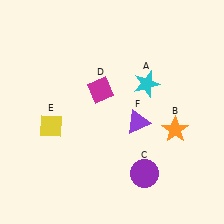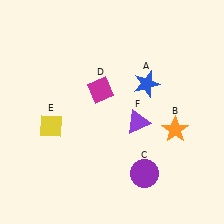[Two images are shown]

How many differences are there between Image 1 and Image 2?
There is 1 difference between the two images.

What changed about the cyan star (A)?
In Image 1, A is cyan. In Image 2, it changed to blue.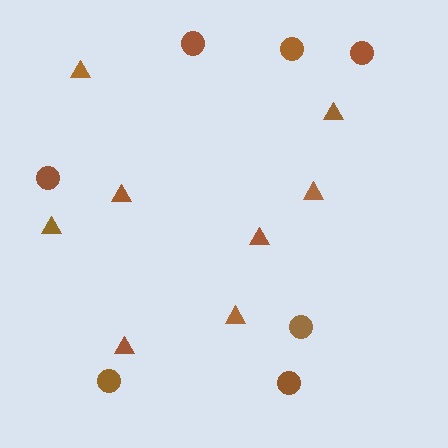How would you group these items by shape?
There are 2 groups: one group of circles (7) and one group of triangles (8).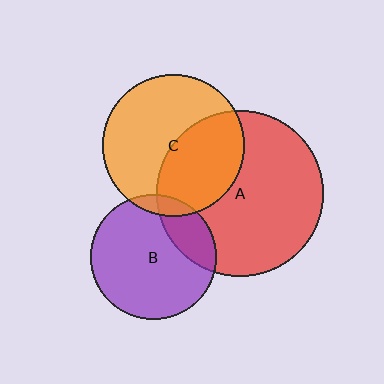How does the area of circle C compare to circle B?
Approximately 1.3 times.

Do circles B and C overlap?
Yes.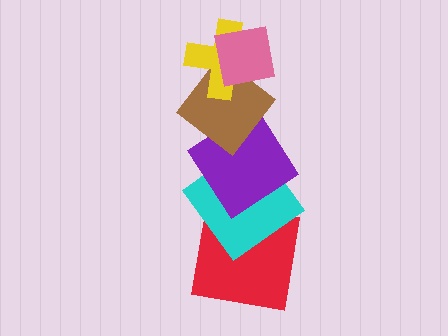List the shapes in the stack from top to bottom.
From top to bottom: the pink square, the yellow cross, the brown diamond, the purple diamond, the cyan diamond, the red square.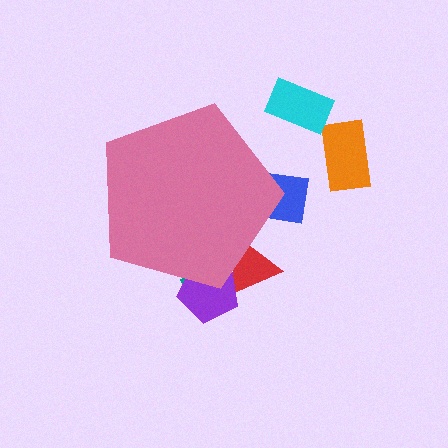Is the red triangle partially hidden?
Yes, the red triangle is partially hidden behind the pink pentagon.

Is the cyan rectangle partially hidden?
No, the cyan rectangle is fully visible.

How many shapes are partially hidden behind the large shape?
4 shapes are partially hidden.